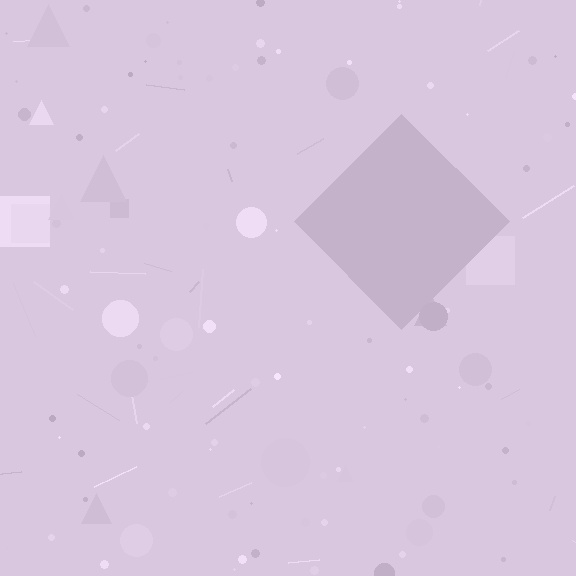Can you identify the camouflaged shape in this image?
The camouflaged shape is a diamond.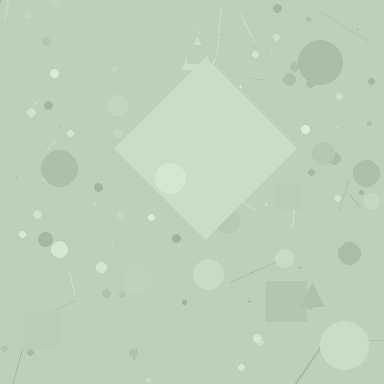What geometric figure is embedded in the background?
A diamond is embedded in the background.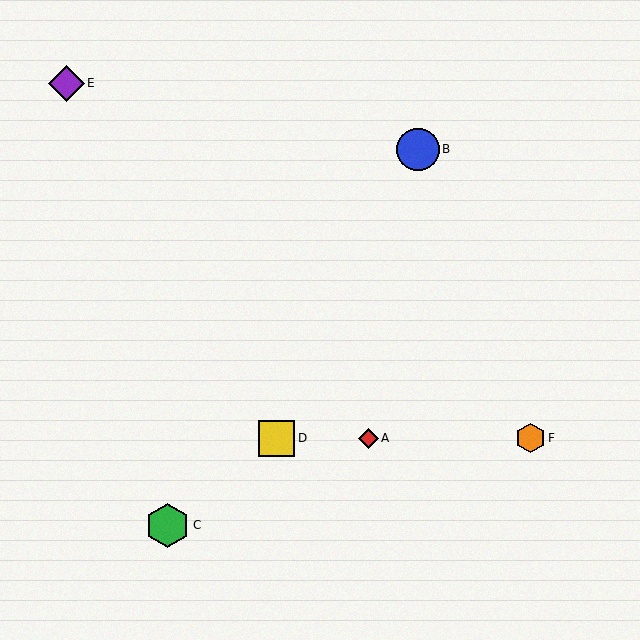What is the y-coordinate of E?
Object E is at y≈83.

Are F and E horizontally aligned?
No, F is at y≈438 and E is at y≈83.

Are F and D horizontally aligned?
Yes, both are at y≈438.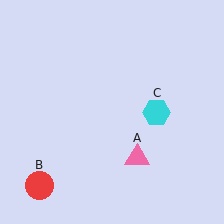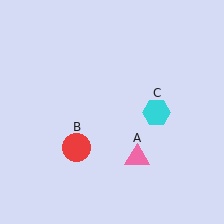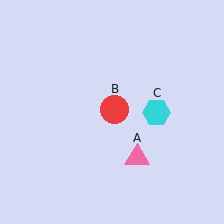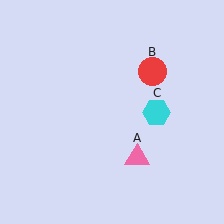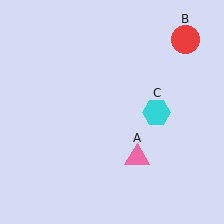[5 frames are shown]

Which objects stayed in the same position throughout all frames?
Pink triangle (object A) and cyan hexagon (object C) remained stationary.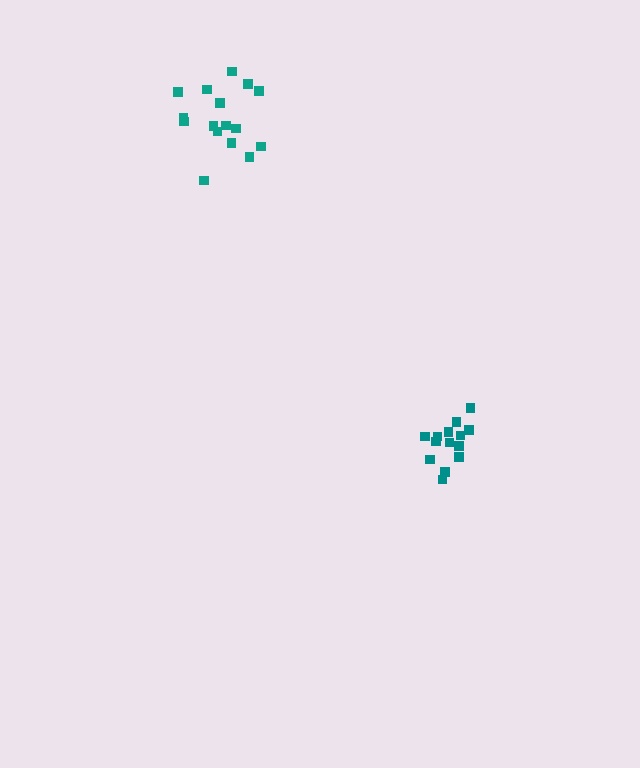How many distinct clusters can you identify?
There are 2 distinct clusters.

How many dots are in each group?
Group 1: 15 dots, Group 2: 16 dots (31 total).